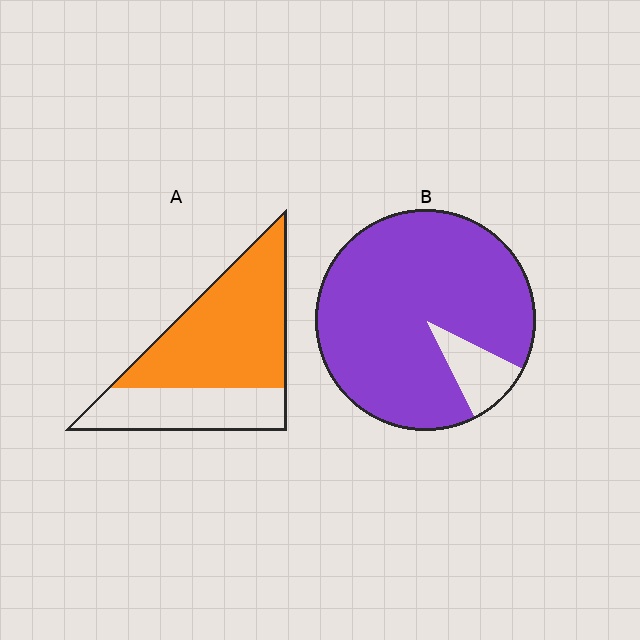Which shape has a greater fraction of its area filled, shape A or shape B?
Shape B.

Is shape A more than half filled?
Yes.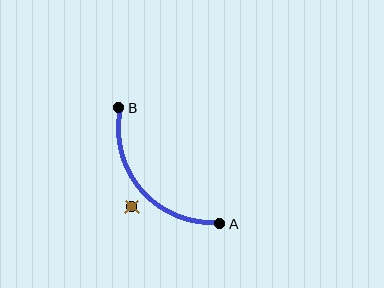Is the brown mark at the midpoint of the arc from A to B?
No — the brown mark does not lie on the arc at all. It sits slightly outside the curve.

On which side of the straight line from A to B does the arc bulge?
The arc bulges below and to the left of the straight line connecting A and B.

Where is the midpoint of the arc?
The arc midpoint is the point on the curve farthest from the straight line joining A and B. It sits below and to the left of that line.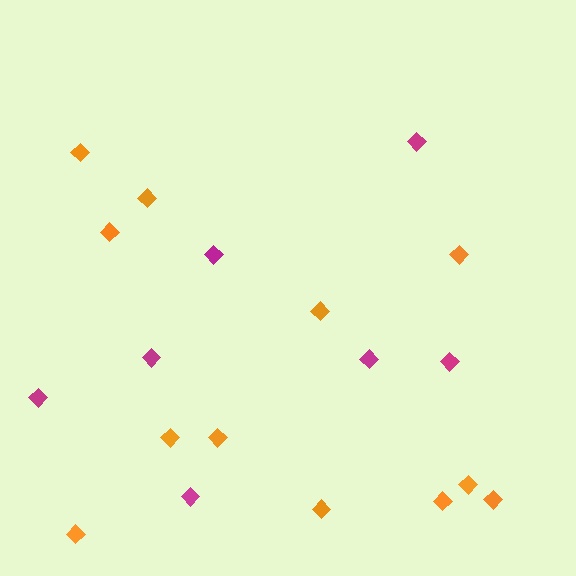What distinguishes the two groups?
There are 2 groups: one group of magenta diamonds (7) and one group of orange diamonds (12).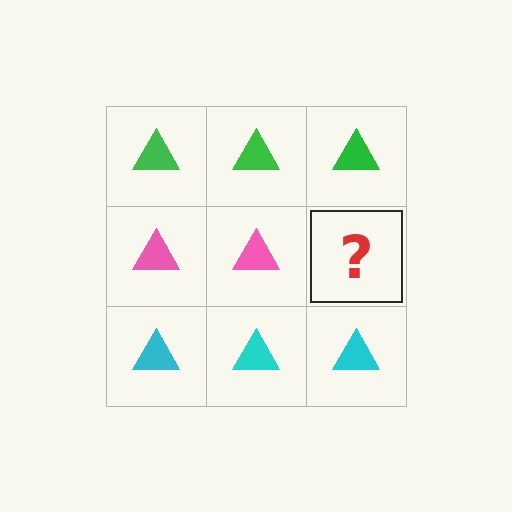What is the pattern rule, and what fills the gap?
The rule is that each row has a consistent color. The gap should be filled with a pink triangle.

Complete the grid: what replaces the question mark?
The question mark should be replaced with a pink triangle.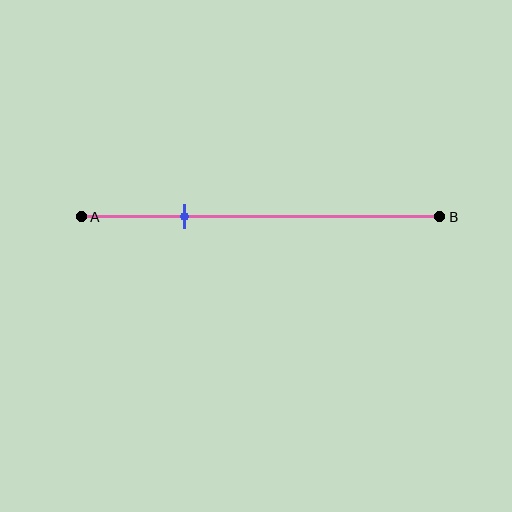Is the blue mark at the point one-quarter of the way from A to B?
No, the mark is at about 30% from A, not at the 25% one-quarter point.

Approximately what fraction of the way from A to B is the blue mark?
The blue mark is approximately 30% of the way from A to B.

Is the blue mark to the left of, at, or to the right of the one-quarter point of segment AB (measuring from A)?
The blue mark is to the right of the one-quarter point of segment AB.